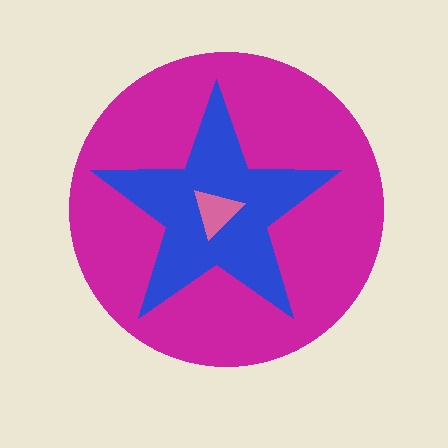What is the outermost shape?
The magenta circle.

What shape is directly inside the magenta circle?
The blue star.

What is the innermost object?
The pink triangle.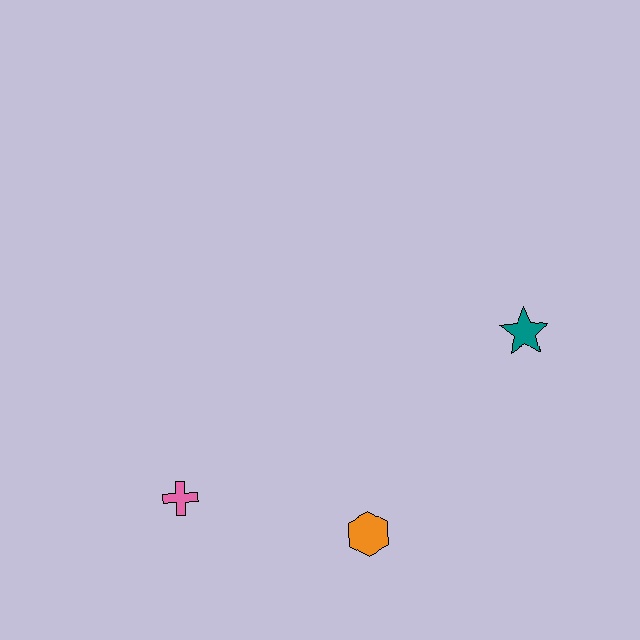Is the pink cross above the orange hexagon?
Yes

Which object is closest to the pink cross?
The orange hexagon is closest to the pink cross.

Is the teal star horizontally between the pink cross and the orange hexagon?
No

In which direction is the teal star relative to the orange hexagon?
The teal star is above the orange hexagon.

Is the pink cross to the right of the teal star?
No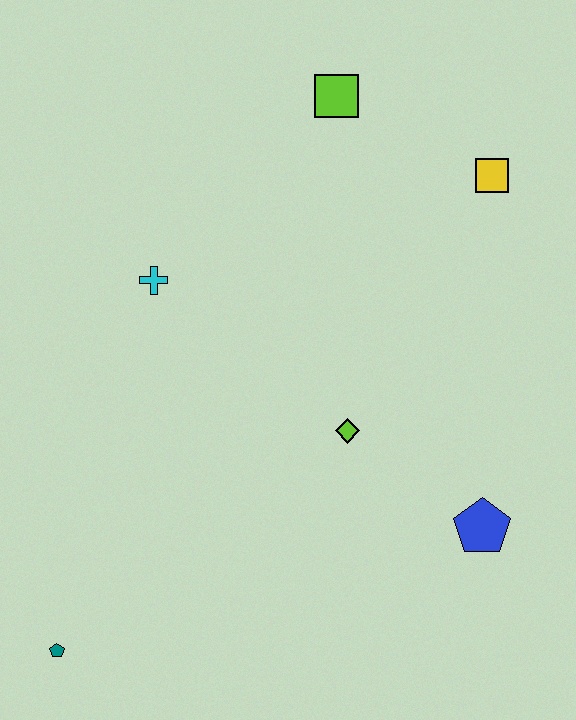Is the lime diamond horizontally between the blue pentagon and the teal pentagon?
Yes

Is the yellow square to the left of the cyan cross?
No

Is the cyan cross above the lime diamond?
Yes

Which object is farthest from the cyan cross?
The blue pentagon is farthest from the cyan cross.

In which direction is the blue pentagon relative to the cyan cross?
The blue pentagon is to the right of the cyan cross.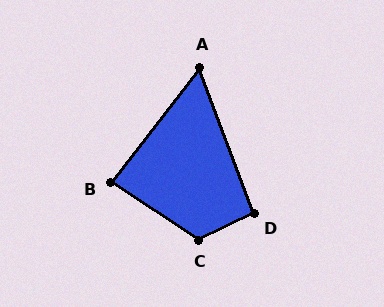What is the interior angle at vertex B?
Approximately 85 degrees (approximately right).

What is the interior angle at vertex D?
Approximately 95 degrees (approximately right).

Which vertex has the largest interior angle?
C, at approximately 122 degrees.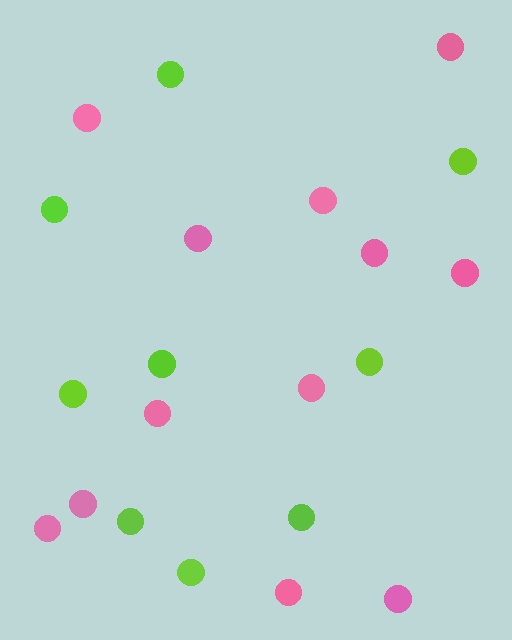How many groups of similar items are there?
There are 2 groups: one group of lime circles (9) and one group of pink circles (12).